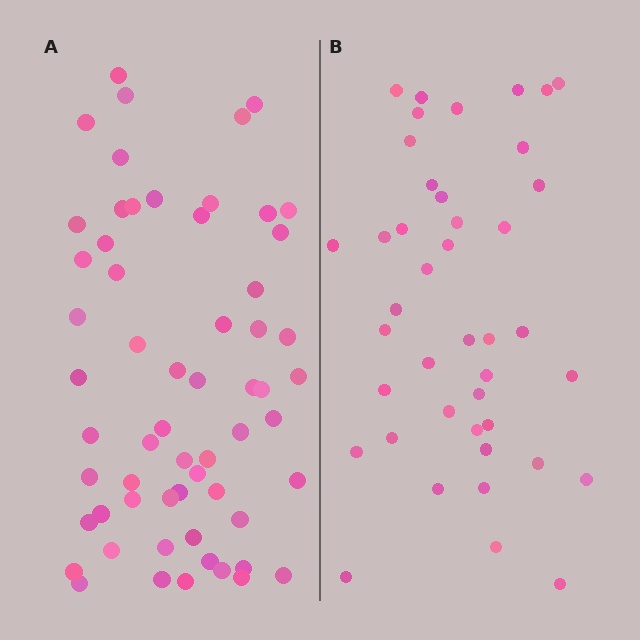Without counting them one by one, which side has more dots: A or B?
Region A (the left region) has more dots.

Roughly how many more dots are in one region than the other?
Region A has approximately 20 more dots than region B.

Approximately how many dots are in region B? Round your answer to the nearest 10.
About 40 dots. (The exact count is 42, which rounds to 40.)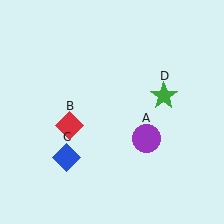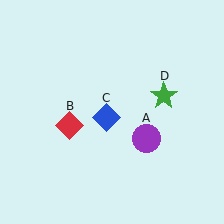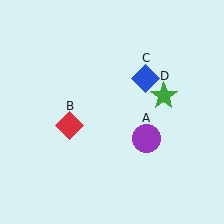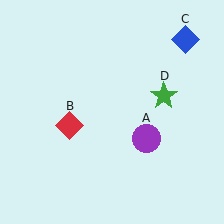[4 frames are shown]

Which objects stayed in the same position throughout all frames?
Purple circle (object A) and red diamond (object B) and green star (object D) remained stationary.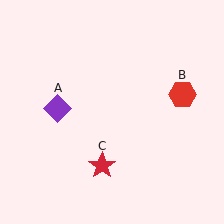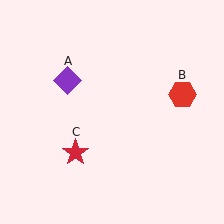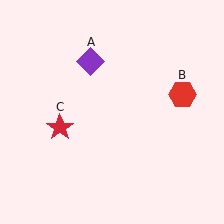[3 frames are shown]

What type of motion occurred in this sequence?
The purple diamond (object A), red star (object C) rotated clockwise around the center of the scene.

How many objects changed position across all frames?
2 objects changed position: purple diamond (object A), red star (object C).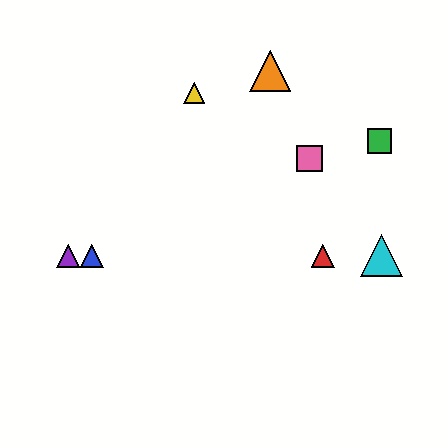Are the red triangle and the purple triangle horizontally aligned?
Yes, both are at y≈256.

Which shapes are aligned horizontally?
The red triangle, the blue triangle, the purple triangle, the cyan triangle are aligned horizontally.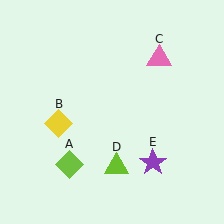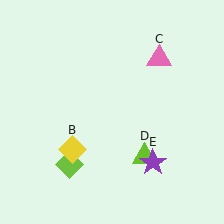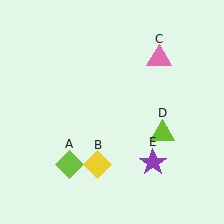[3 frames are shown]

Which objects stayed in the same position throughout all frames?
Lime diamond (object A) and pink triangle (object C) and purple star (object E) remained stationary.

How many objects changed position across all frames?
2 objects changed position: yellow diamond (object B), lime triangle (object D).